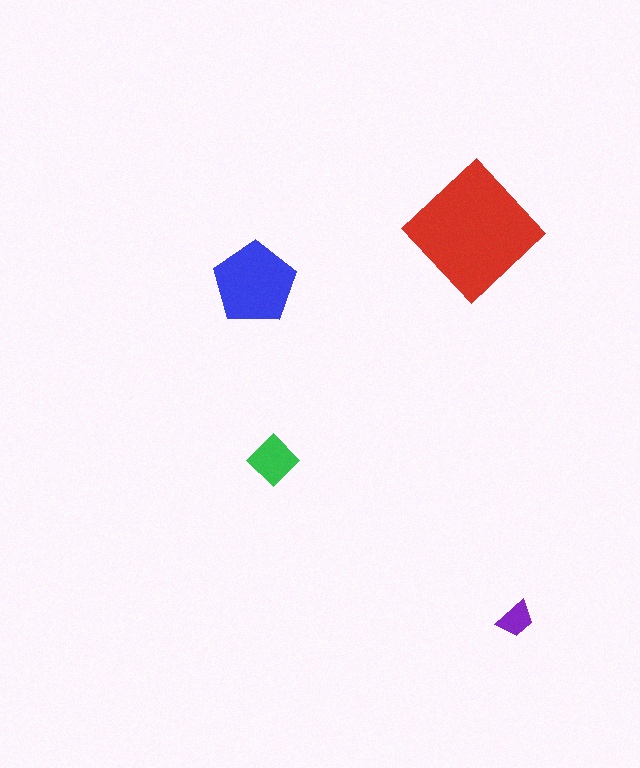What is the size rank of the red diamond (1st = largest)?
1st.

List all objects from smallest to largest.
The purple trapezoid, the green diamond, the blue pentagon, the red diamond.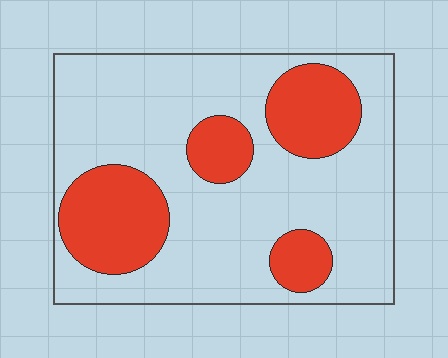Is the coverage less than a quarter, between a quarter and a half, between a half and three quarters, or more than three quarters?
Between a quarter and a half.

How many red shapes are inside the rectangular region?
4.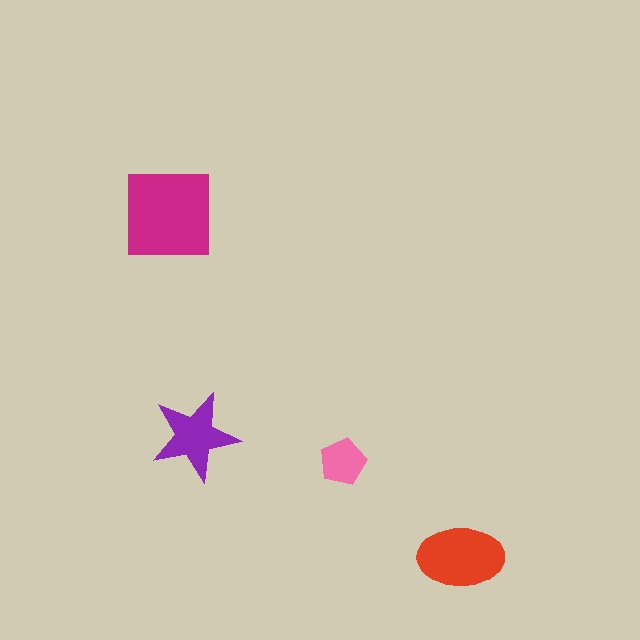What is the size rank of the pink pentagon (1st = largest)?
4th.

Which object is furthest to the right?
The red ellipse is rightmost.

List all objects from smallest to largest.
The pink pentagon, the purple star, the red ellipse, the magenta square.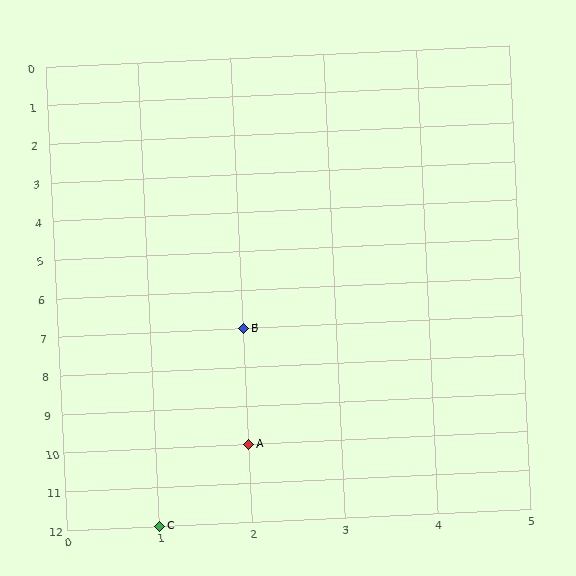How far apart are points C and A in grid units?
Points C and A are 1 column and 2 rows apart (about 2.2 grid units diagonally).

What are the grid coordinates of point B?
Point B is at grid coordinates (2, 7).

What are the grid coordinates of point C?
Point C is at grid coordinates (1, 12).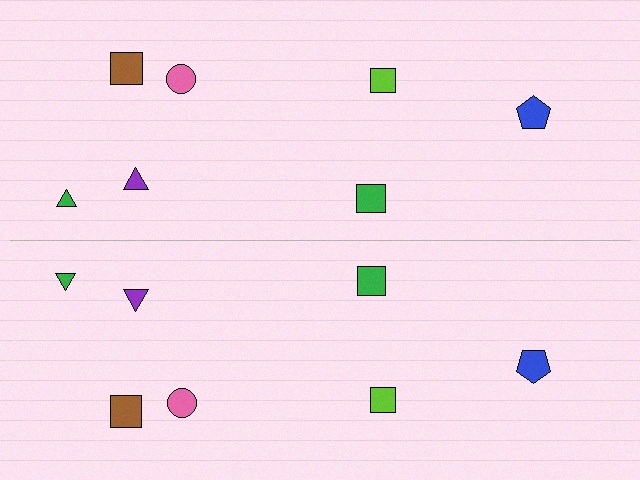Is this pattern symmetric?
Yes, this pattern has bilateral (reflection) symmetry.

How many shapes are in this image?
There are 14 shapes in this image.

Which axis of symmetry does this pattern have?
The pattern has a horizontal axis of symmetry running through the center of the image.